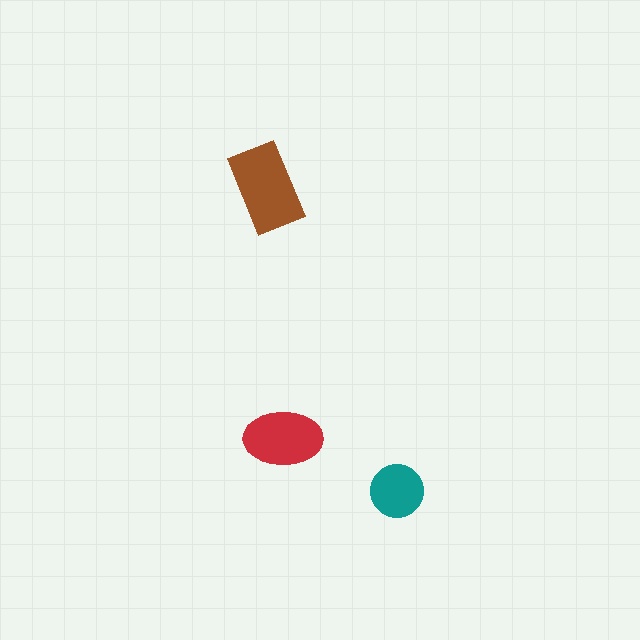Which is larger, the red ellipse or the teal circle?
The red ellipse.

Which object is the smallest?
The teal circle.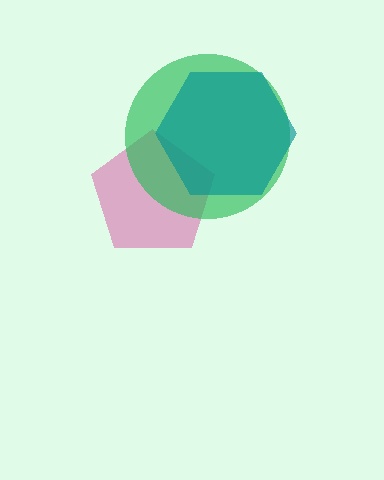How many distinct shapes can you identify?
There are 3 distinct shapes: a magenta pentagon, a green circle, a teal hexagon.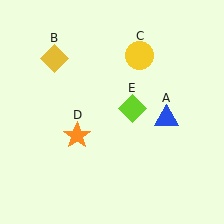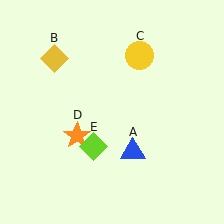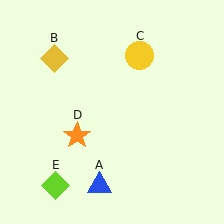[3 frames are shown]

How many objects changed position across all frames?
2 objects changed position: blue triangle (object A), lime diamond (object E).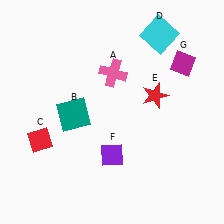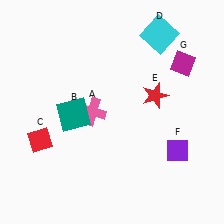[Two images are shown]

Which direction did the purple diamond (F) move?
The purple diamond (F) moved right.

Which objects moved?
The objects that moved are: the pink cross (A), the purple diamond (F).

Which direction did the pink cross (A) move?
The pink cross (A) moved down.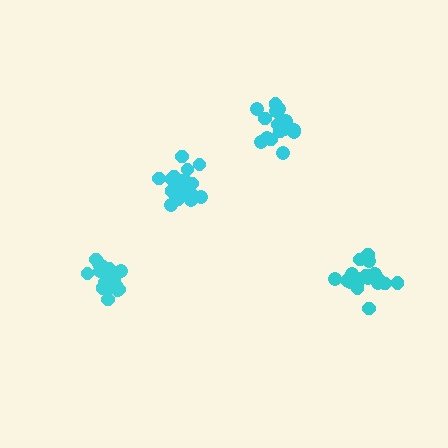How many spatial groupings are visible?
There are 4 spatial groupings.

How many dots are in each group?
Group 1: 18 dots, Group 2: 17 dots, Group 3: 18 dots, Group 4: 19 dots (72 total).